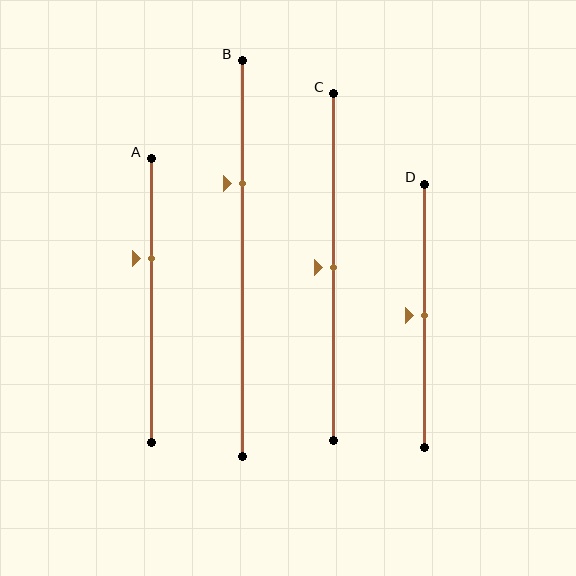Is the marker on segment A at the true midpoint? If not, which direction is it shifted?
No, the marker on segment A is shifted upward by about 15% of the segment length.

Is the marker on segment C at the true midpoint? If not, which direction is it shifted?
Yes, the marker on segment C is at the true midpoint.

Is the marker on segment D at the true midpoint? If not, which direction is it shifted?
Yes, the marker on segment D is at the true midpoint.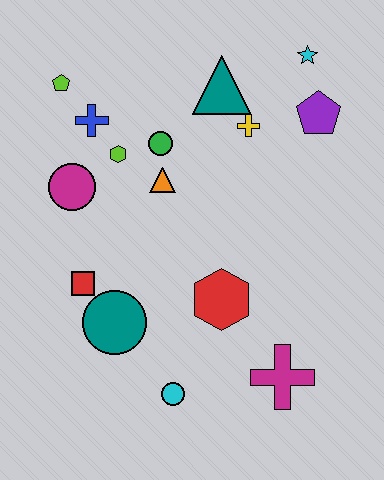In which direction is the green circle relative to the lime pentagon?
The green circle is to the right of the lime pentagon.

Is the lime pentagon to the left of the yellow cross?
Yes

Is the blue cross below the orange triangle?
No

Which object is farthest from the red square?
The cyan star is farthest from the red square.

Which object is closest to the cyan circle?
The teal circle is closest to the cyan circle.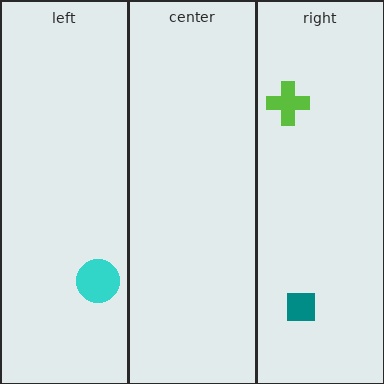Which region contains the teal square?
The right region.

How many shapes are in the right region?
2.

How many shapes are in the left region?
1.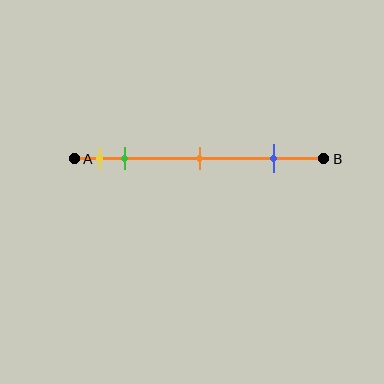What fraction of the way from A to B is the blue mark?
The blue mark is approximately 80% (0.8) of the way from A to B.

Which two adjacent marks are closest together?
The yellow and green marks are the closest adjacent pair.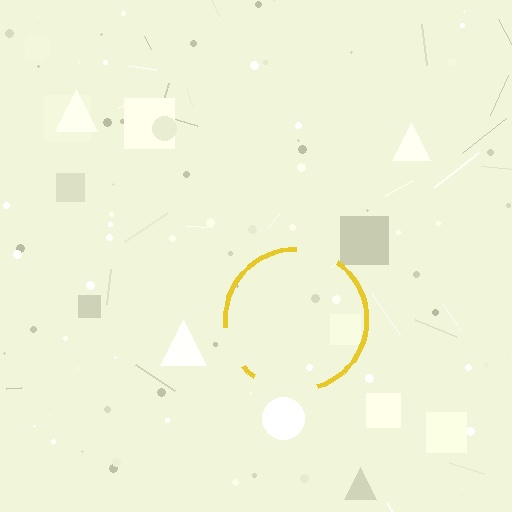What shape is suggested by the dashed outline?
The dashed outline suggests a circle.